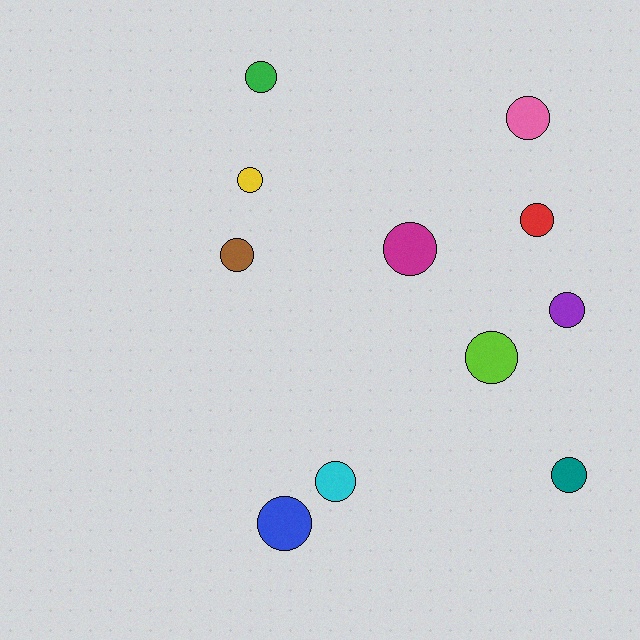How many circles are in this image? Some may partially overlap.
There are 11 circles.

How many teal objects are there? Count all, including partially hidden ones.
There is 1 teal object.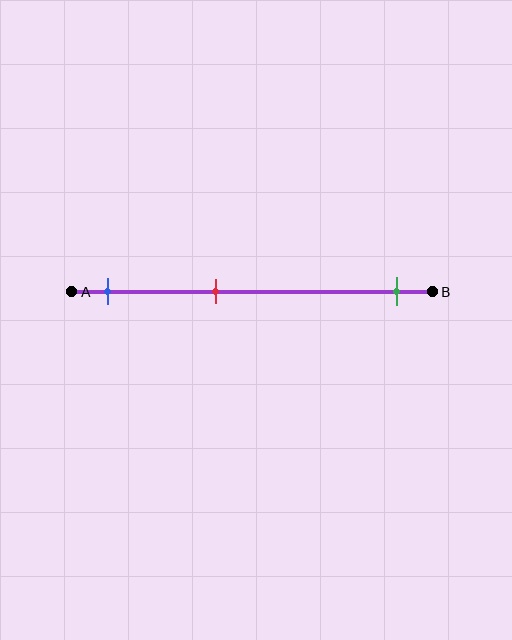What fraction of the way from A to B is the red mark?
The red mark is approximately 40% (0.4) of the way from A to B.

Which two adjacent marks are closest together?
The blue and red marks are the closest adjacent pair.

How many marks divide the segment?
There are 3 marks dividing the segment.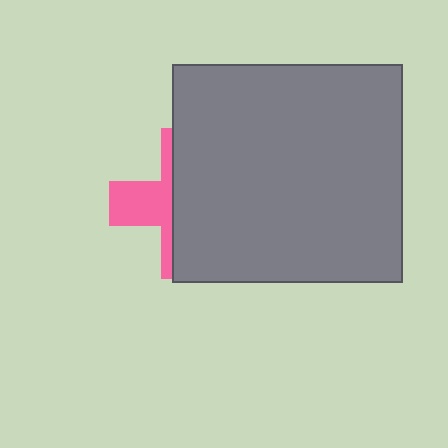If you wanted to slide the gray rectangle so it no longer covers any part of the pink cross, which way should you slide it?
Slide it right — that is the most direct way to separate the two shapes.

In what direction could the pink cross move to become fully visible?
The pink cross could move left. That would shift it out from behind the gray rectangle entirely.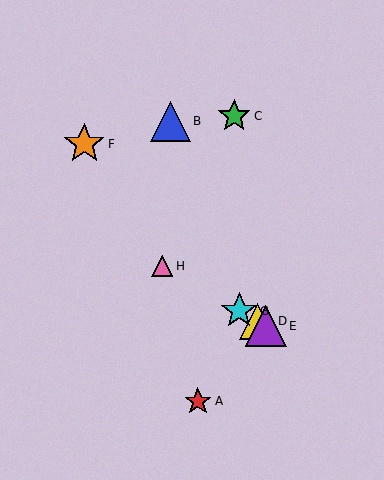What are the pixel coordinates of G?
Object G is at (239, 311).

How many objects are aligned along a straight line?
4 objects (D, E, G, H) are aligned along a straight line.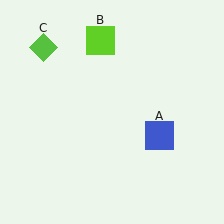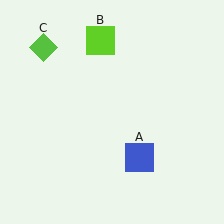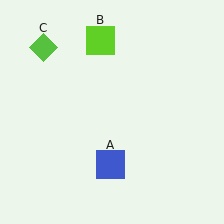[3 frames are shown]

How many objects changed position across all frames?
1 object changed position: blue square (object A).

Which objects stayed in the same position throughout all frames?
Lime square (object B) and lime diamond (object C) remained stationary.